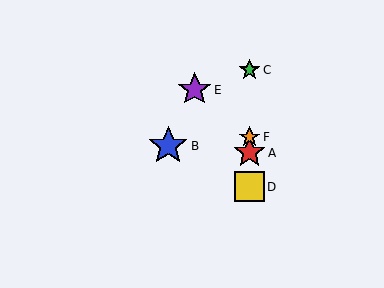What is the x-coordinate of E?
Object E is at x≈195.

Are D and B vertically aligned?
No, D is at x≈249 and B is at x≈168.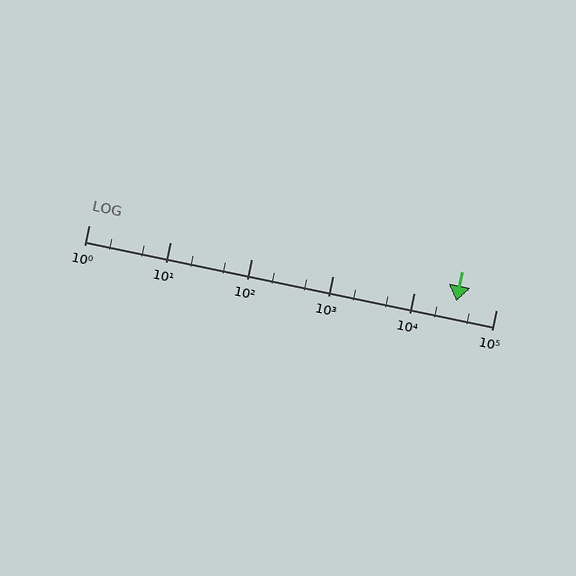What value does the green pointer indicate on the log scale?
The pointer indicates approximately 33000.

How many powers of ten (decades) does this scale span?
The scale spans 5 decades, from 1 to 100000.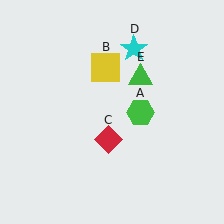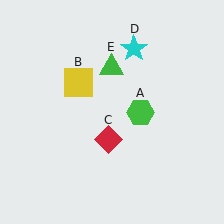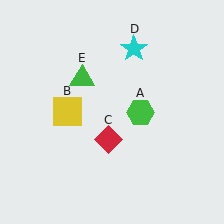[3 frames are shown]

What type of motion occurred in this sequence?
The yellow square (object B), green triangle (object E) rotated counterclockwise around the center of the scene.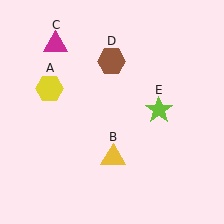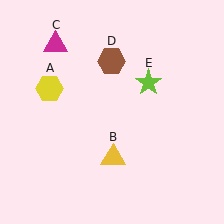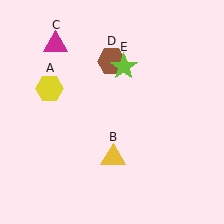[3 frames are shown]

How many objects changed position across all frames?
1 object changed position: lime star (object E).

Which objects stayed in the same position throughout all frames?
Yellow hexagon (object A) and yellow triangle (object B) and magenta triangle (object C) and brown hexagon (object D) remained stationary.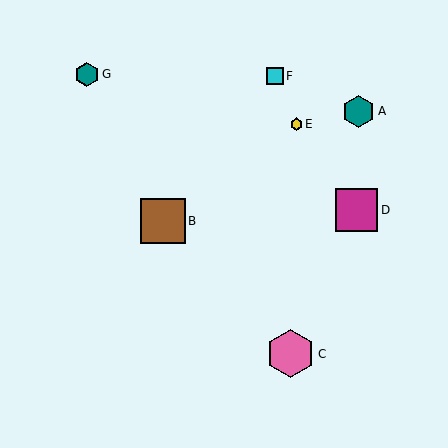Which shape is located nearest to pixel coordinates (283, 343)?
The pink hexagon (labeled C) at (291, 354) is nearest to that location.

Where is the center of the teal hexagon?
The center of the teal hexagon is at (359, 111).